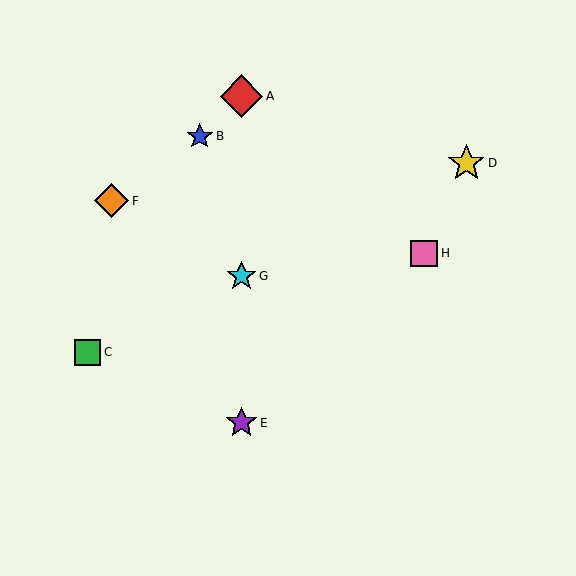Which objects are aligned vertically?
Objects A, E, G are aligned vertically.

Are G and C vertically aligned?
No, G is at x≈242 and C is at x≈87.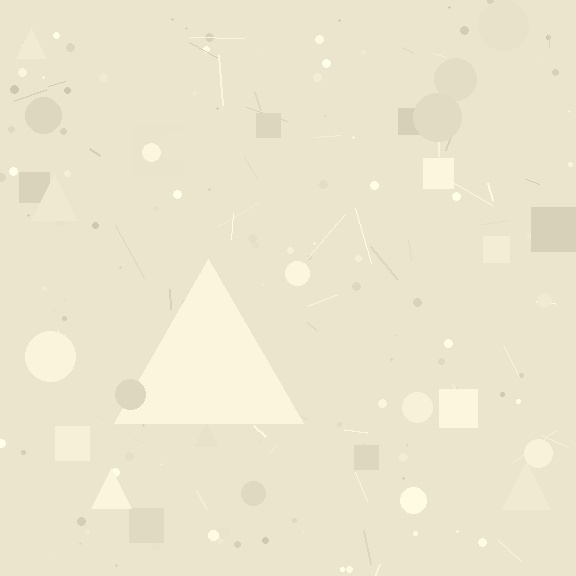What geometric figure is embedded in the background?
A triangle is embedded in the background.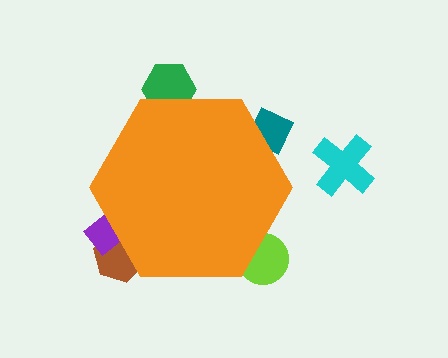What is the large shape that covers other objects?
An orange hexagon.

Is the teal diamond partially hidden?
Yes, the teal diamond is partially hidden behind the orange hexagon.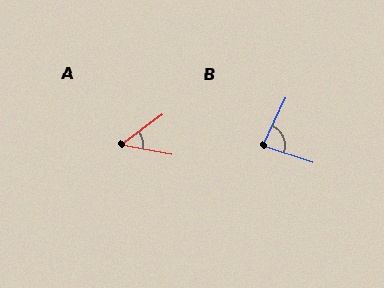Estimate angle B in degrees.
Approximately 83 degrees.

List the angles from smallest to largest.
A (48°), B (83°).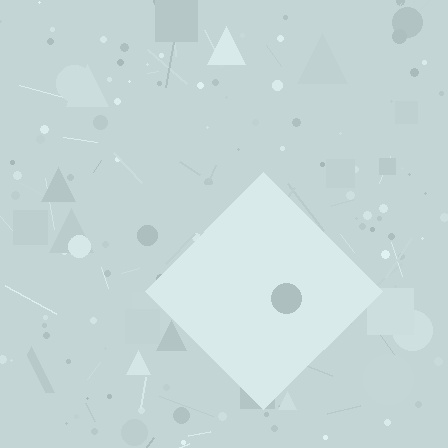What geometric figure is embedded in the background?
A diamond is embedded in the background.